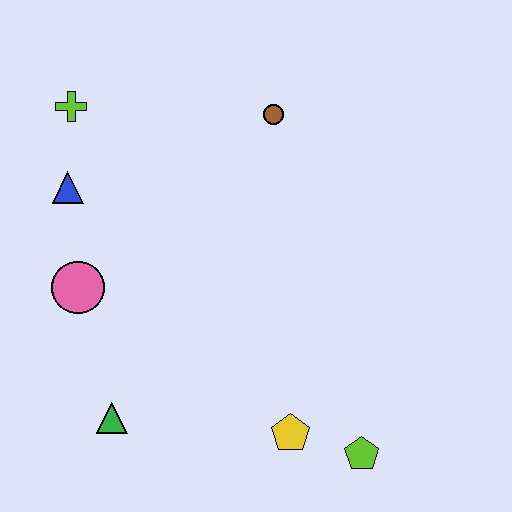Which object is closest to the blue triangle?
The lime cross is closest to the blue triangle.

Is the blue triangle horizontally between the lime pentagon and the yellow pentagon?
No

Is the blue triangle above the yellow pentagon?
Yes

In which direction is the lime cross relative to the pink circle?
The lime cross is above the pink circle.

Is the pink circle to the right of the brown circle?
No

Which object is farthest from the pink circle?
The lime pentagon is farthest from the pink circle.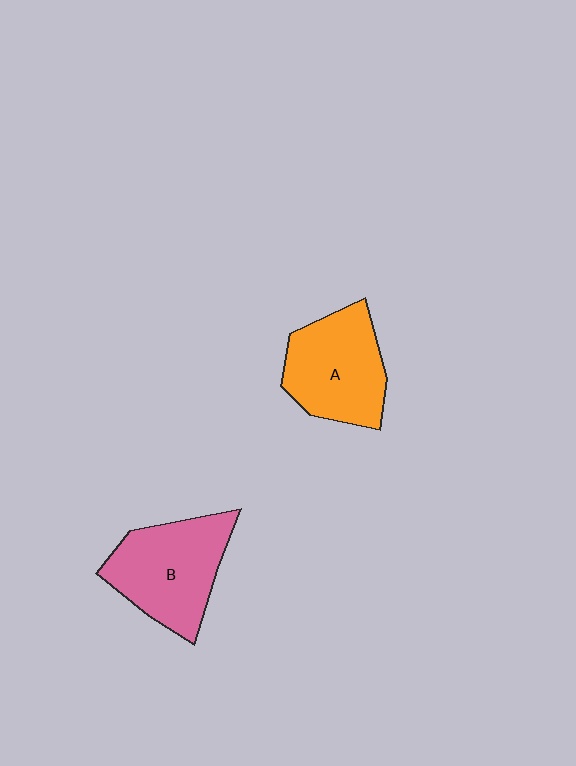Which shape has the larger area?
Shape B (pink).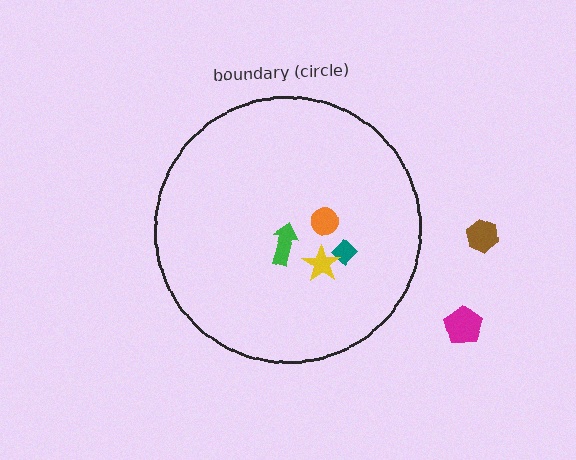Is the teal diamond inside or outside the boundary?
Inside.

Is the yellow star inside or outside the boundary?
Inside.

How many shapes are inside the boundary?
4 inside, 2 outside.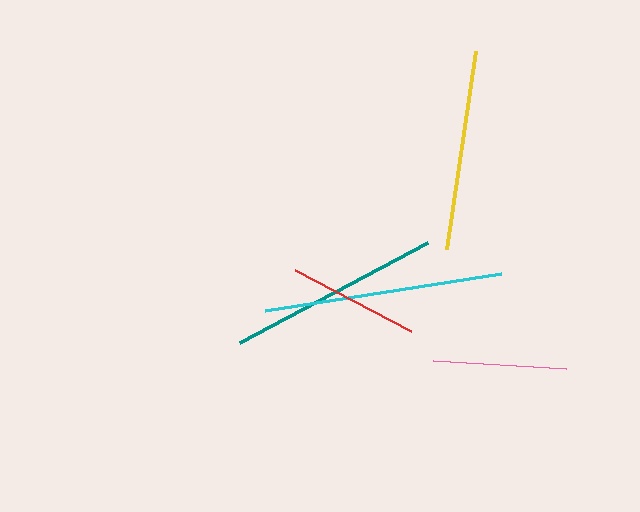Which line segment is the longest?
The cyan line is the longest at approximately 239 pixels.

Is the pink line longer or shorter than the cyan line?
The cyan line is longer than the pink line.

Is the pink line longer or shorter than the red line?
The pink line is longer than the red line.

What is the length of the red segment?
The red segment is approximately 131 pixels long.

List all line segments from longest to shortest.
From longest to shortest: cyan, teal, yellow, pink, red.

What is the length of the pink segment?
The pink segment is approximately 133 pixels long.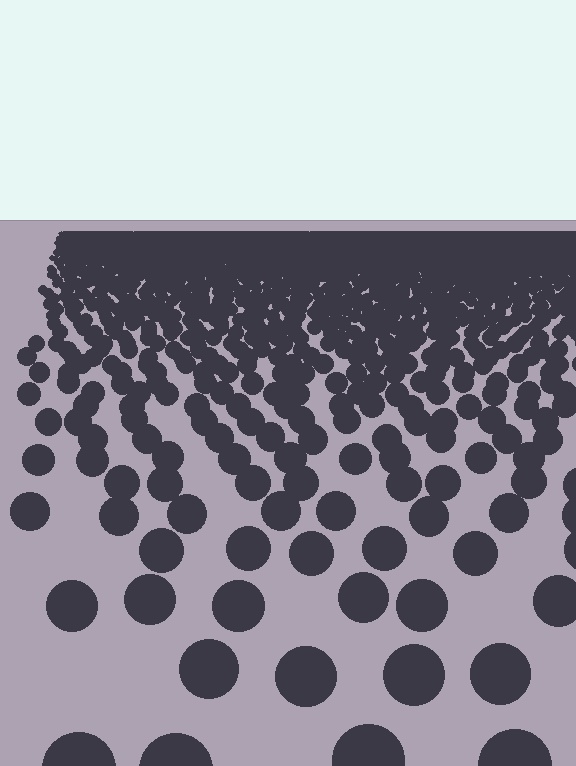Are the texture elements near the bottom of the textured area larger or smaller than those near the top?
Larger. Near the bottom, elements are closer to the viewer and appear at a bigger on-screen size.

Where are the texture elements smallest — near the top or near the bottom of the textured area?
Near the top.